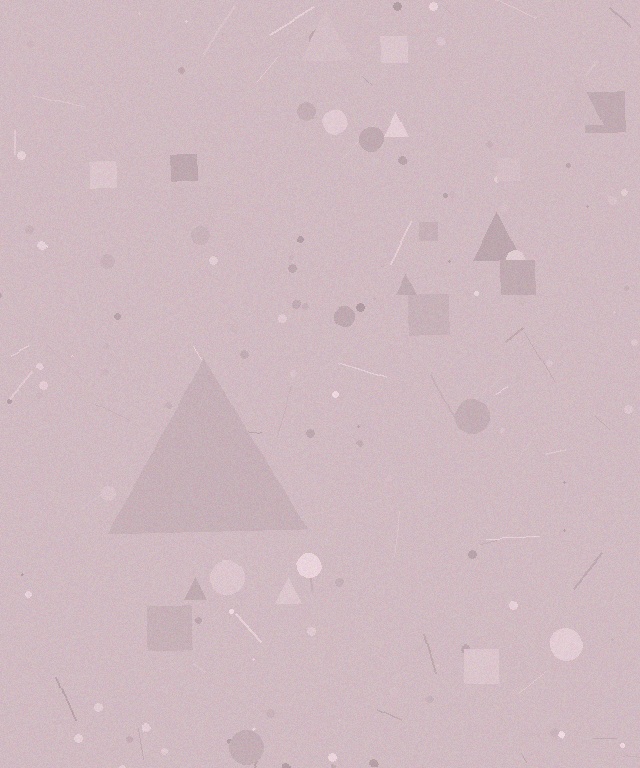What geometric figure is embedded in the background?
A triangle is embedded in the background.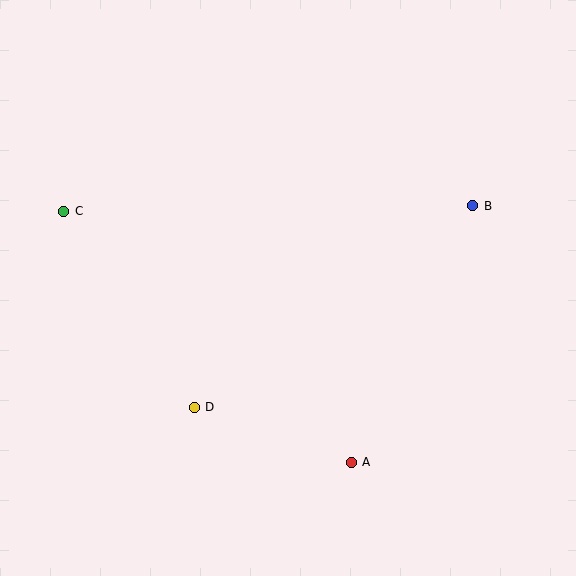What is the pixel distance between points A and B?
The distance between A and B is 284 pixels.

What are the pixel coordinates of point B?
Point B is at (473, 206).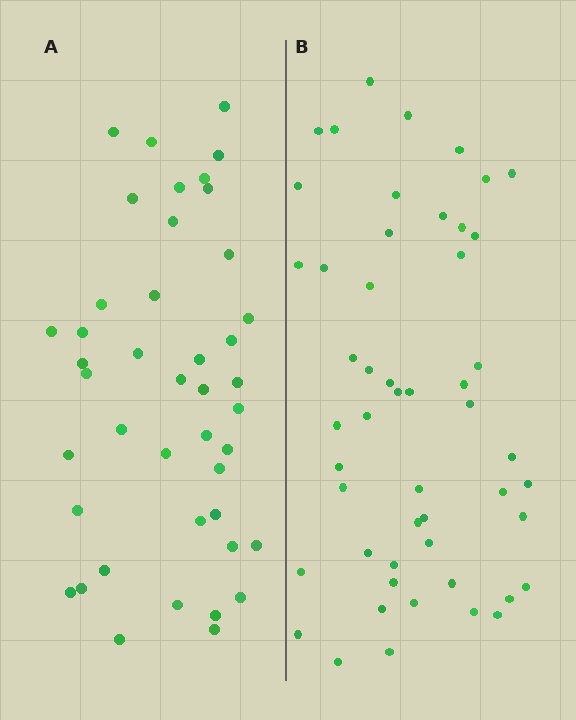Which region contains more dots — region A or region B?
Region B (the right region) has more dots.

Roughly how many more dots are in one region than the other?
Region B has roughly 8 or so more dots than region A.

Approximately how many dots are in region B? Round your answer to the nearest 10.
About 50 dots. (The exact count is 51, which rounds to 50.)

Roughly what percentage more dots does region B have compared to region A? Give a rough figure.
About 20% more.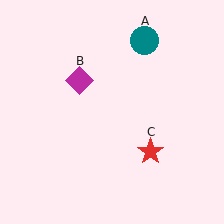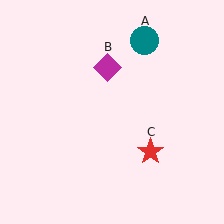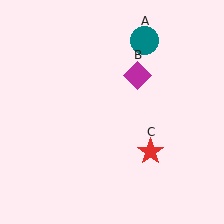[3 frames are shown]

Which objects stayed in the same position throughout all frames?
Teal circle (object A) and red star (object C) remained stationary.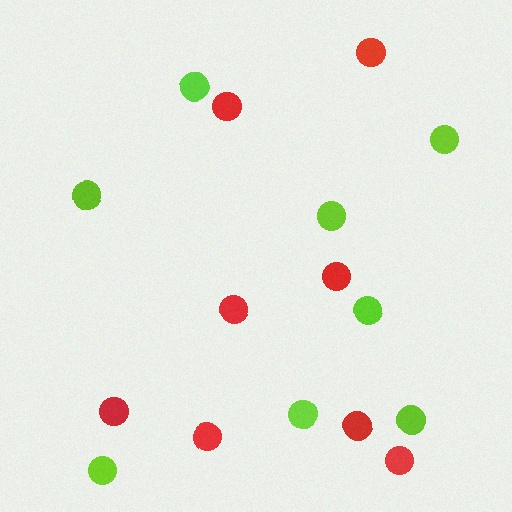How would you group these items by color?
There are 2 groups: one group of red circles (8) and one group of lime circles (8).